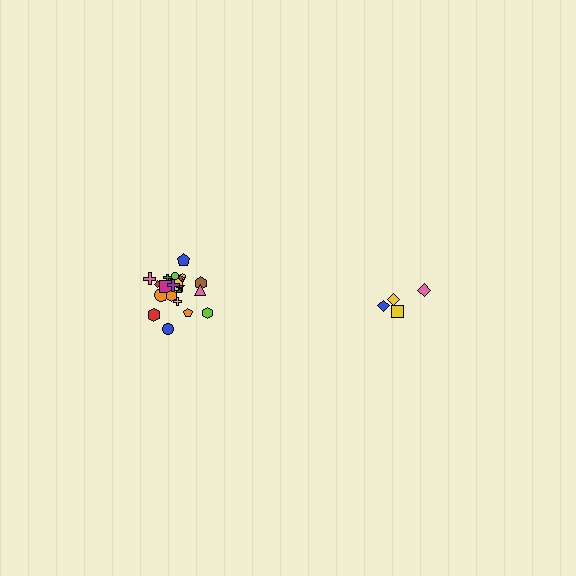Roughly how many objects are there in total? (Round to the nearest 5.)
Roughly 30 objects in total.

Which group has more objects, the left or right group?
The left group.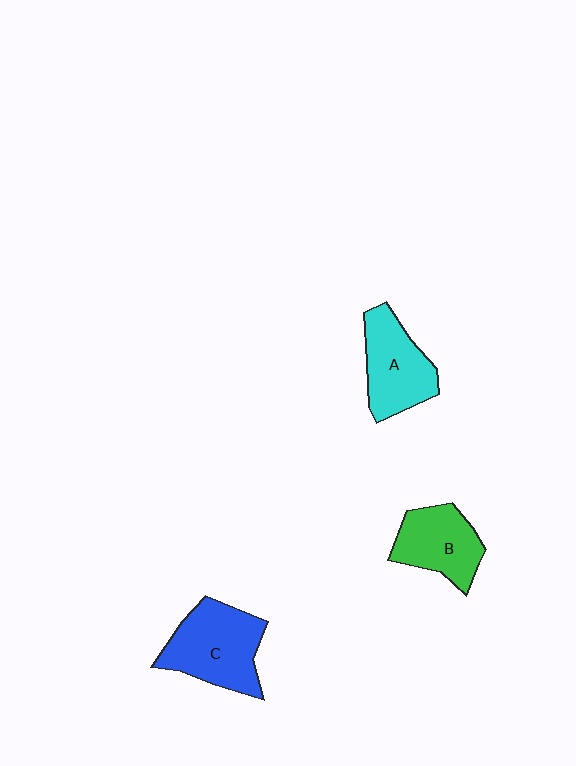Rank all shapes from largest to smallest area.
From largest to smallest: C (blue), A (cyan), B (green).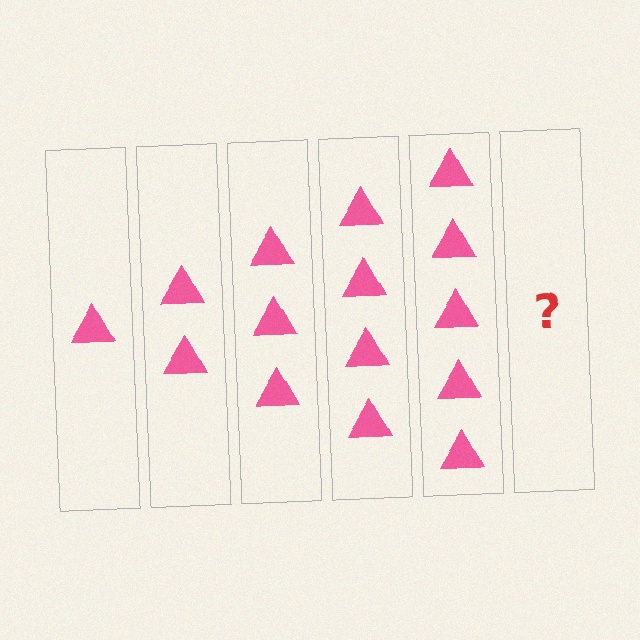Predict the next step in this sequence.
The next step is 6 triangles.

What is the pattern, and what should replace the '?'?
The pattern is that each step adds one more triangle. The '?' should be 6 triangles.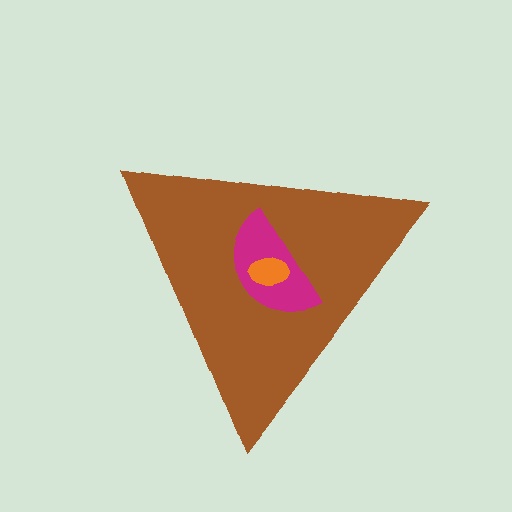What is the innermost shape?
The orange ellipse.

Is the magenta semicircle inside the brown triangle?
Yes.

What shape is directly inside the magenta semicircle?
The orange ellipse.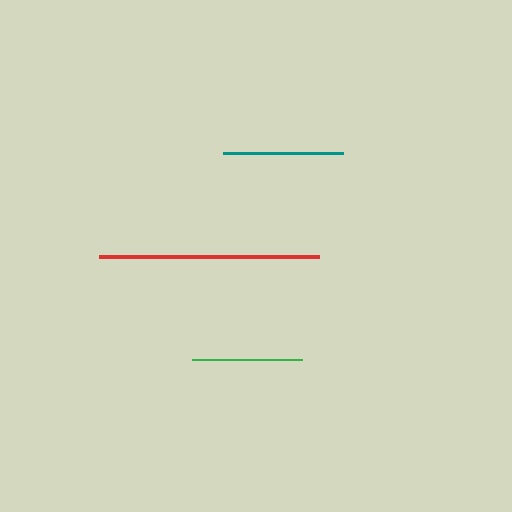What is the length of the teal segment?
The teal segment is approximately 120 pixels long.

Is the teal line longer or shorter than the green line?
The teal line is longer than the green line.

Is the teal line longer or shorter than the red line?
The red line is longer than the teal line.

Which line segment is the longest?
The red line is the longest at approximately 220 pixels.